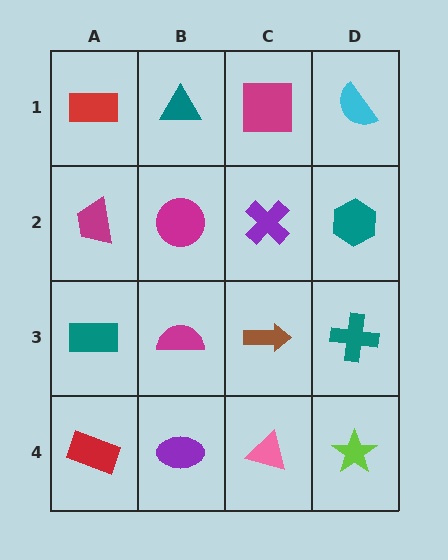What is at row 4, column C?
A pink triangle.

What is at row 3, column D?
A teal cross.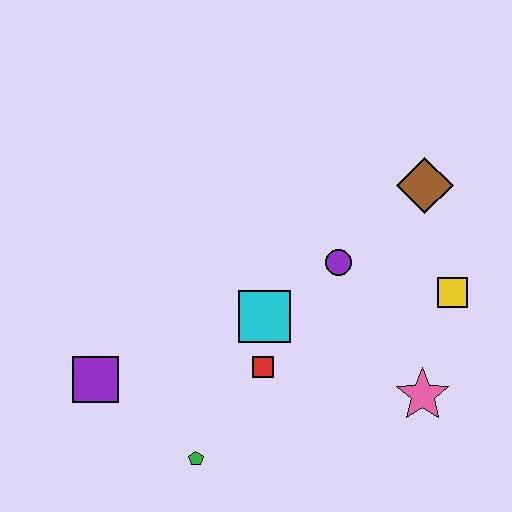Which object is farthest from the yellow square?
The purple square is farthest from the yellow square.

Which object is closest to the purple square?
The green pentagon is closest to the purple square.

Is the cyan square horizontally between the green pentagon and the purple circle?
Yes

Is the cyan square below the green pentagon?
No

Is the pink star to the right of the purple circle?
Yes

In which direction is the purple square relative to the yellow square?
The purple square is to the left of the yellow square.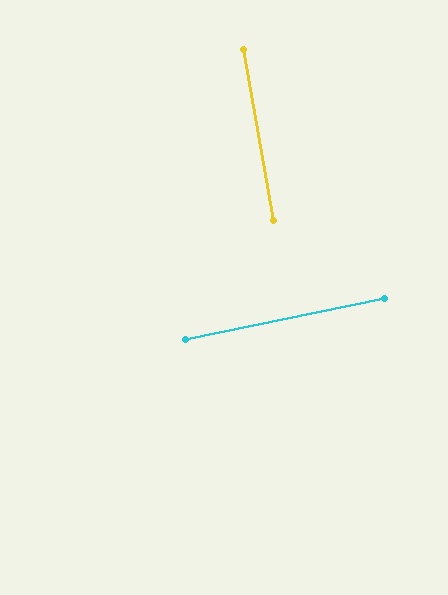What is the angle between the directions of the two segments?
Approximately 88 degrees.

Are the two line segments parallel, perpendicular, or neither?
Perpendicular — they meet at approximately 88°.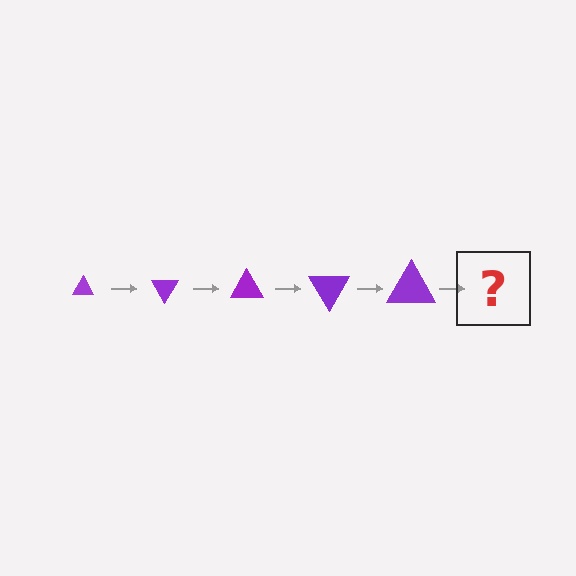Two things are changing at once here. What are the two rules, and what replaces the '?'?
The two rules are that the triangle grows larger each step and it rotates 60 degrees each step. The '?' should be a triangle, larger than the previous one and rotated 300 degrees from the start.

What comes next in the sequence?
The next element should be a triangle, larger than the previous one and rotated 300 degrees from the start.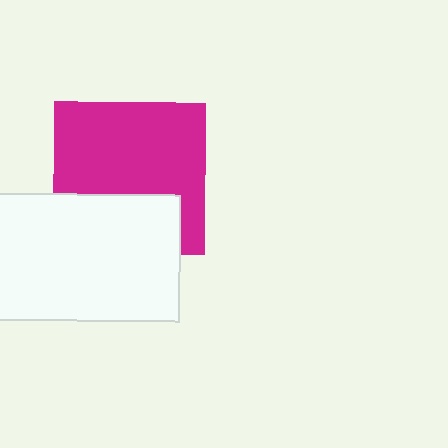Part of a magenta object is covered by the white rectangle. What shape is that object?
It is a square.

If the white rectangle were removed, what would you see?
You would see the complete magenta square.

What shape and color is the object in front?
The object in front is a white rectangle.